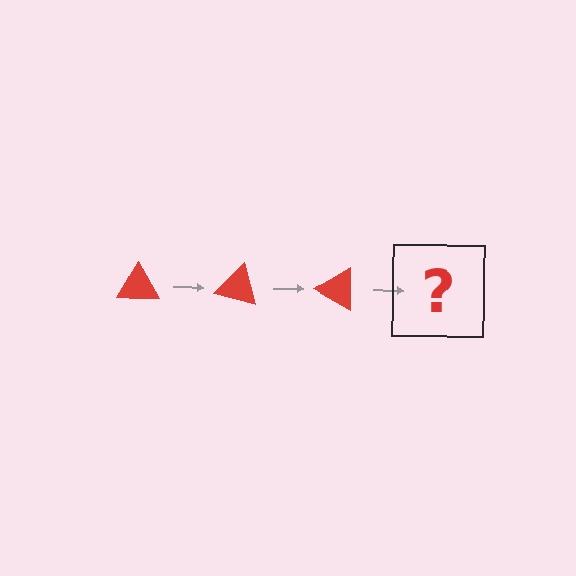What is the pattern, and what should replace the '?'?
The pattern is that the triangle rotates 15 degrees each step. The '?' should be a red triangle rotated 45 degrees.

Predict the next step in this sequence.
The next step is a red triangle rotated 45 degrees.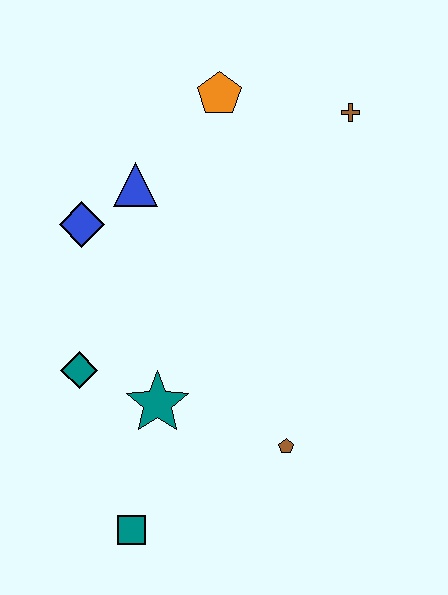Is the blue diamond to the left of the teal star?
Yes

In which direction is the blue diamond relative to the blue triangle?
The blue diamond is to the left of the blue triangle.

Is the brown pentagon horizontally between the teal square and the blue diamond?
No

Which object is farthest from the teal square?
The brown cross is farthest from the teal square.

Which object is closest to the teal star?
The teal diamond is closest to the teal star.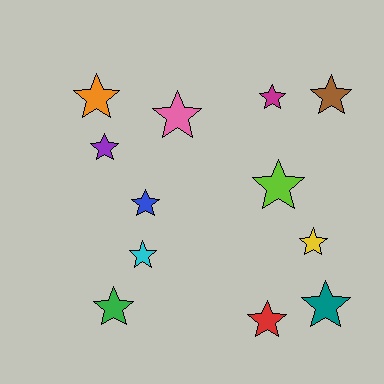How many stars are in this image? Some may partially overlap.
There are 12 stars.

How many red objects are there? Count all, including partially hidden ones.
There is 1 red object.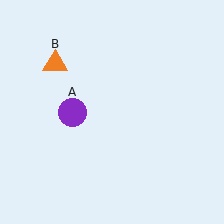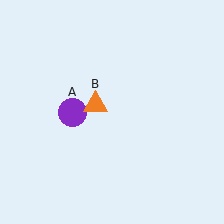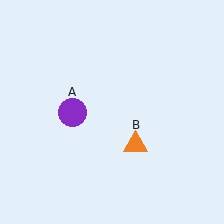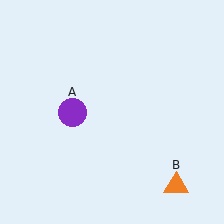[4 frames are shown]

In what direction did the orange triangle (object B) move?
The orange triangle (object B) moved down and to the right.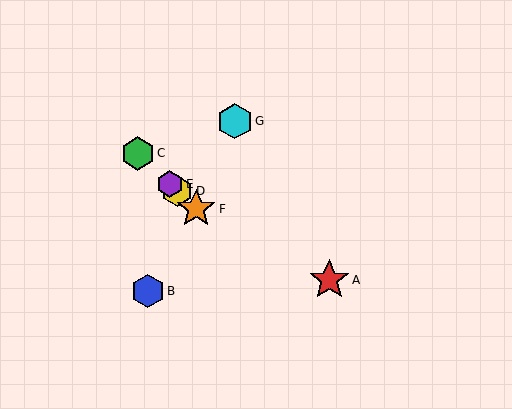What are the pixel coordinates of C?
Object C is at (138, 153).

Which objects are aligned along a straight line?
Objects C, D, E, F are aligned along a straight line.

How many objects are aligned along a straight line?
4 objects (C, D, E, F) are aligned along a straight line.